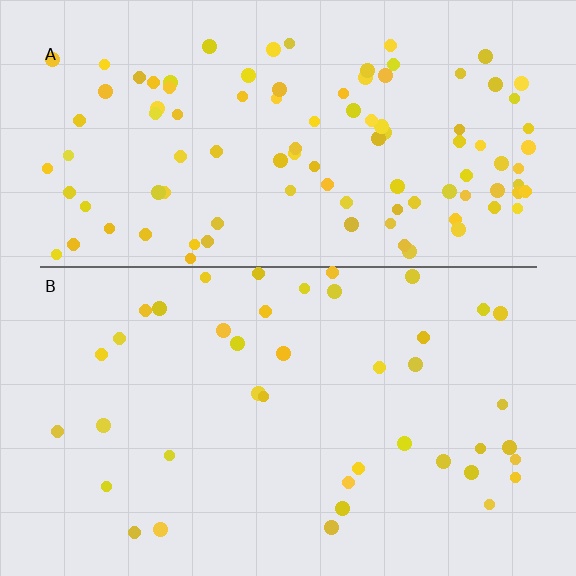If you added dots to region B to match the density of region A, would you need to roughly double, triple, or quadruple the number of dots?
Approximately double.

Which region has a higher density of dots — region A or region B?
A (the top).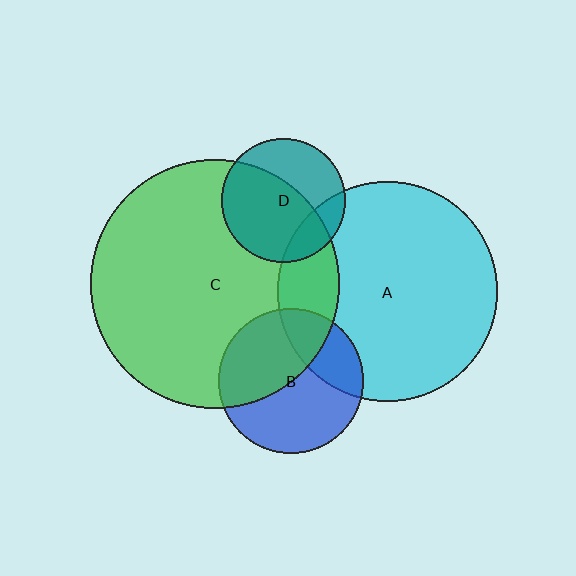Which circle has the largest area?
Circle C (green).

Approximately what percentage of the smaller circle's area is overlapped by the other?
Approximately 60%.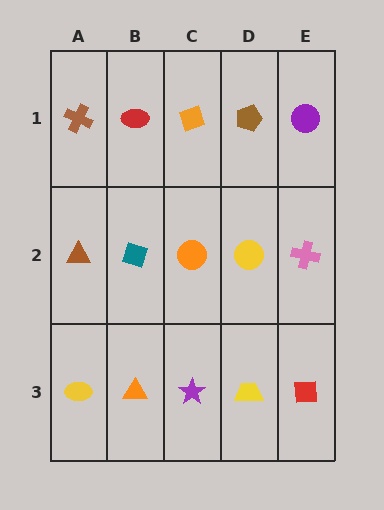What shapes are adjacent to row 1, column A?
A brown triangle (row 2, column A), a red ellipse (row 1, column B).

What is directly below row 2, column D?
A yellow trapezoid.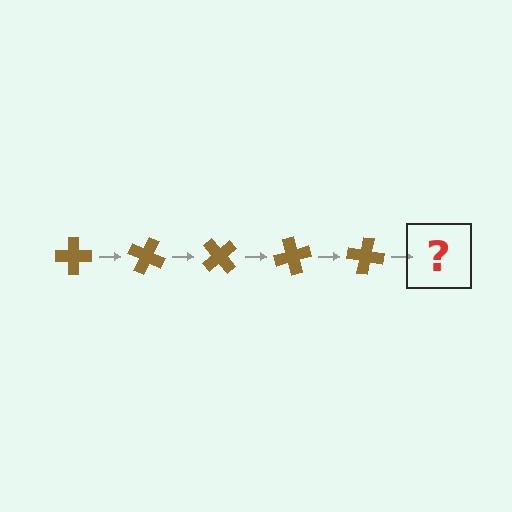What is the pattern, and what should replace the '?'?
The pattern is that the cross rotates 25 degrees each step. The '?' should be a brown cross rotated 125 degrees.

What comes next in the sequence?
The next element should be a brown cross rotated 125 degrees.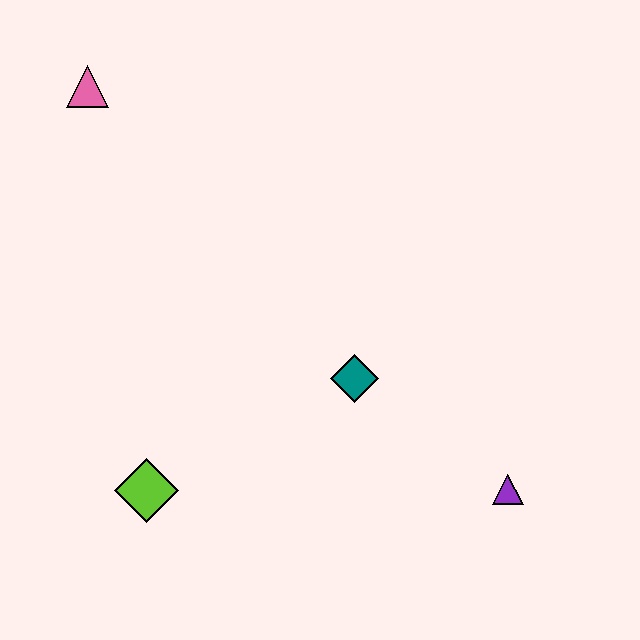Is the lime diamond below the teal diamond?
Yes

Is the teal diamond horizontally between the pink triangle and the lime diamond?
No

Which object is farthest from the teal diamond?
The pink triangle is farthest from the teal diamond.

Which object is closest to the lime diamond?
The teal diamond is closest to the lime diamond.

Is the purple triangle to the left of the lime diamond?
No